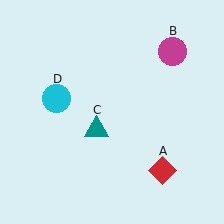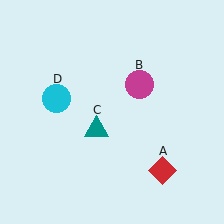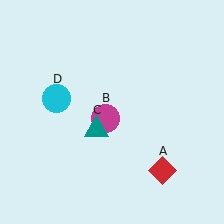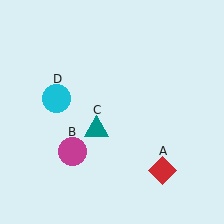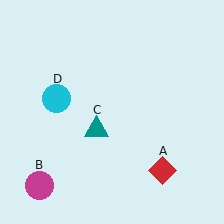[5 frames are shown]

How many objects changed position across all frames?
1 object changed position: magenta circle (object B).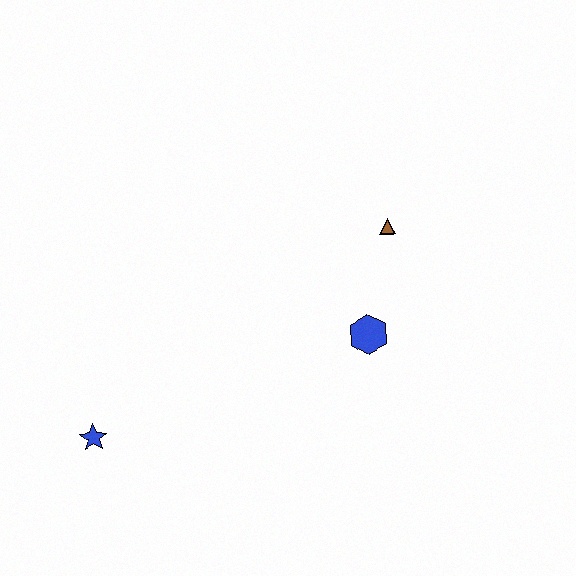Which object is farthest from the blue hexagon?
The blue star is farthest from the blue hexagon.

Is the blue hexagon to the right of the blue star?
Yes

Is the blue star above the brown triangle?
No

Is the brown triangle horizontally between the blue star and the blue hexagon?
No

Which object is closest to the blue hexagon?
The brown triangle is closest to the blue hexagon.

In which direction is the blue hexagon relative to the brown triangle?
The blue hexagon is below the brown triangle.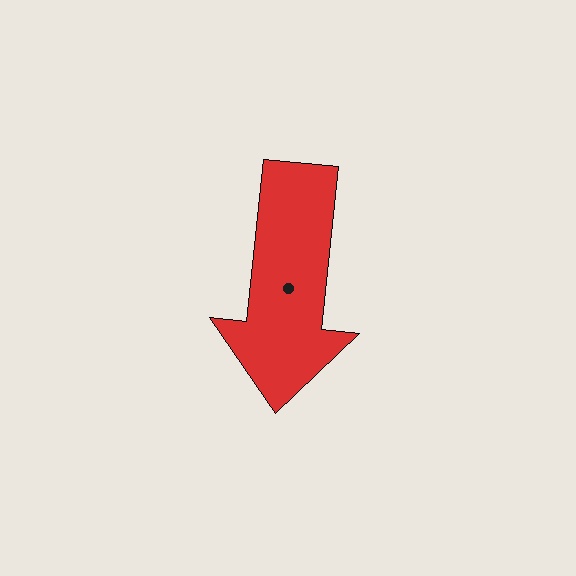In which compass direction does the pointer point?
South.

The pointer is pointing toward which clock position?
Roughly 6 o'clock.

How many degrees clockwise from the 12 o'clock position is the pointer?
Approximately 186 degrees.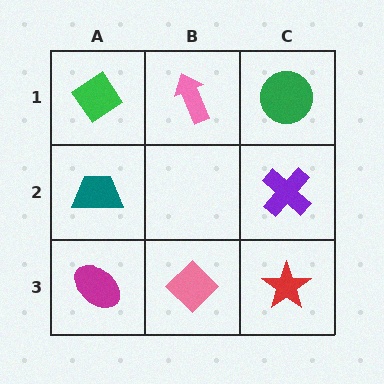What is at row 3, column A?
A magenta ellipse.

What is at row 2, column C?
A purple cross.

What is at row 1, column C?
A green circle.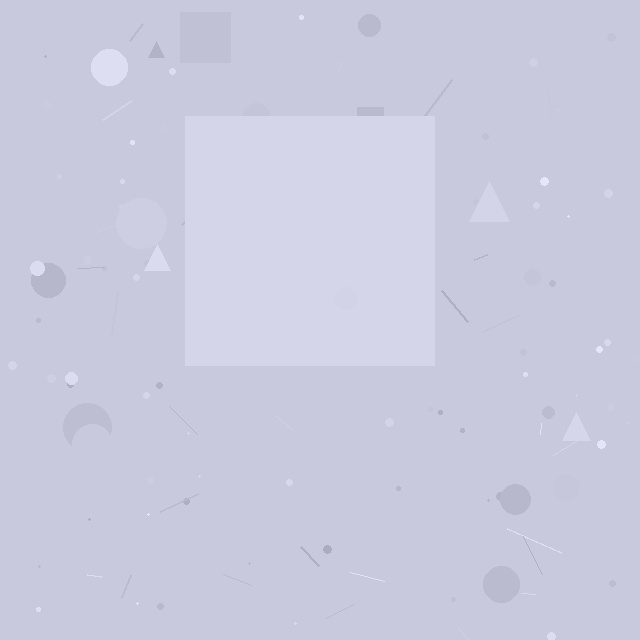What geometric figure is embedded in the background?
A square is embedded in the background.